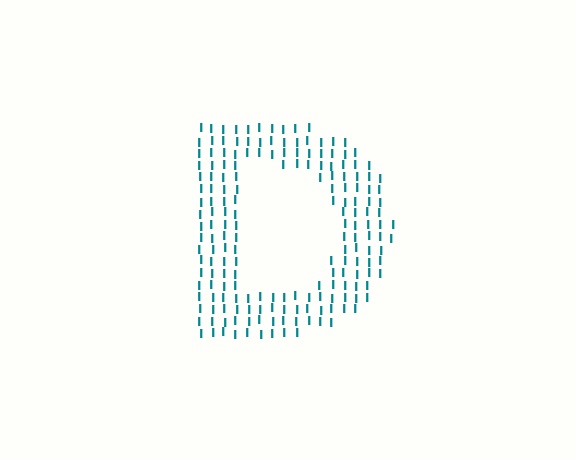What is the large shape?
The large shape is the letter D.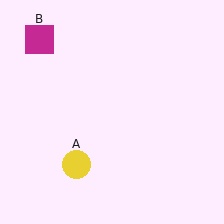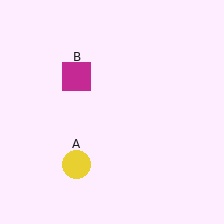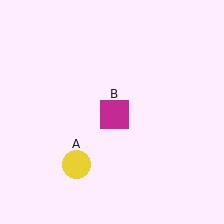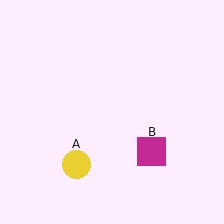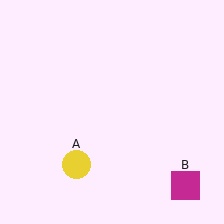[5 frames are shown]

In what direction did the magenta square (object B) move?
The magenta square (object B) moved down and to the right.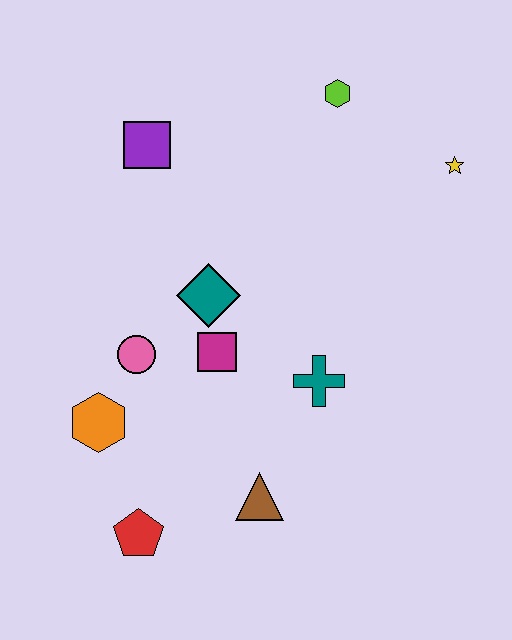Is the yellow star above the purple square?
No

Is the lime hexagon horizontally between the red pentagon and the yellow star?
Yes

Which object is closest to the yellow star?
The lime hexagon is closest to the yellow star.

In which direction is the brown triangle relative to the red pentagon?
The brown triangle is to the right of the red pentagon.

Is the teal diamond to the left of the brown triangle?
Yes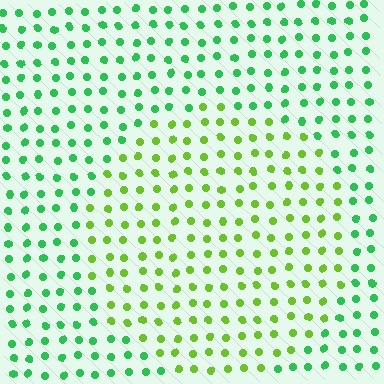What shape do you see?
I see a circle.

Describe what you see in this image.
The image is filled with small green elements in a uniform arrangement. A circle-shaped region is visible where the elements are tinted to a slightly different hue, forming a subtle color boundary.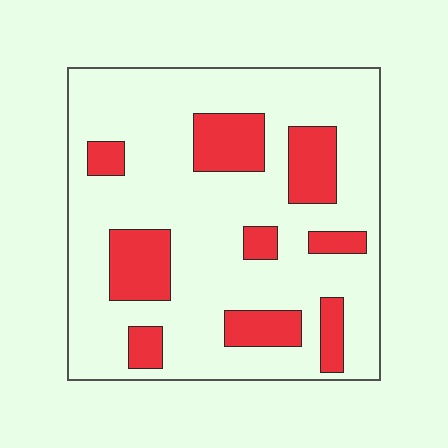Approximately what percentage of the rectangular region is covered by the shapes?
Approximately 25%.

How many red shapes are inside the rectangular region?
9.